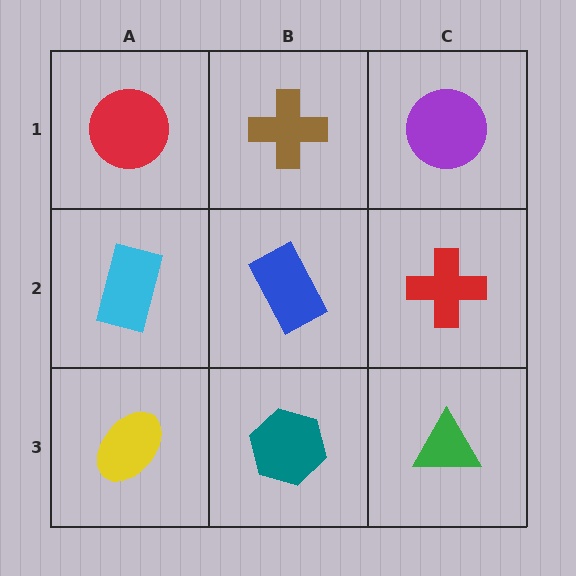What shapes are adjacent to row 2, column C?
A purple circle (row 1, column C), a green triangle (row 3, column C), a blue rectangle (row 2, column B).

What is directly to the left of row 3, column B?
A yellow ellipse.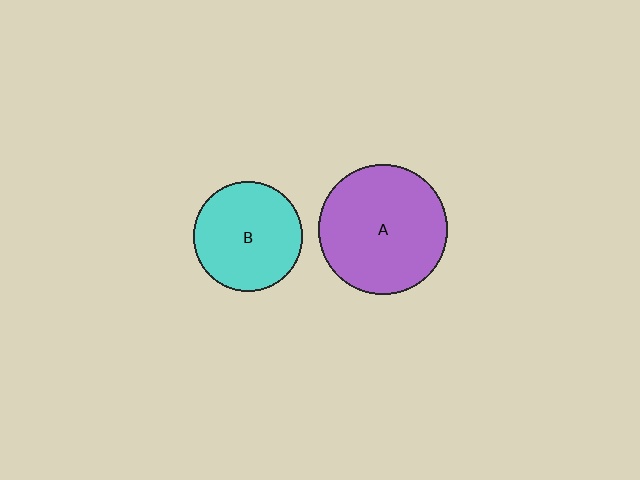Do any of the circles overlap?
No, none of the circles overlap.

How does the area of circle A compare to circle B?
Approximately 1.4 times.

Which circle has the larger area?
Circle A (purple).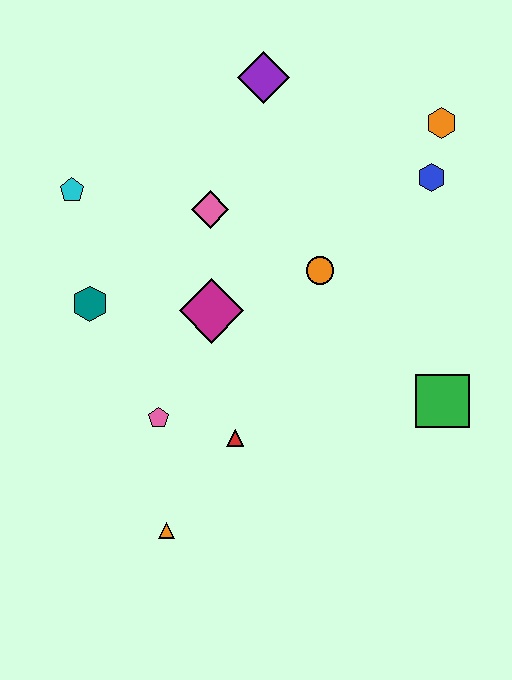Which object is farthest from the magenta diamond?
The orange hexagon is farthest from the magenta diamond.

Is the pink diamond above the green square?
Yes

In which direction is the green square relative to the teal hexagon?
The green square is to the right of the teal hexagon.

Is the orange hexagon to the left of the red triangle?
No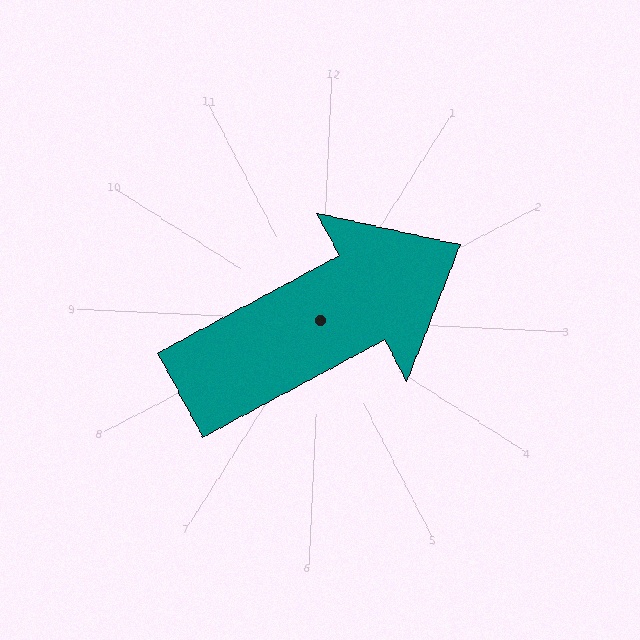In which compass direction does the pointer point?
Northeast.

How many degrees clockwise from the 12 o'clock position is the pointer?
Approximately 59 degrees.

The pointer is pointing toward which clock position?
Roughly 2 o'clock.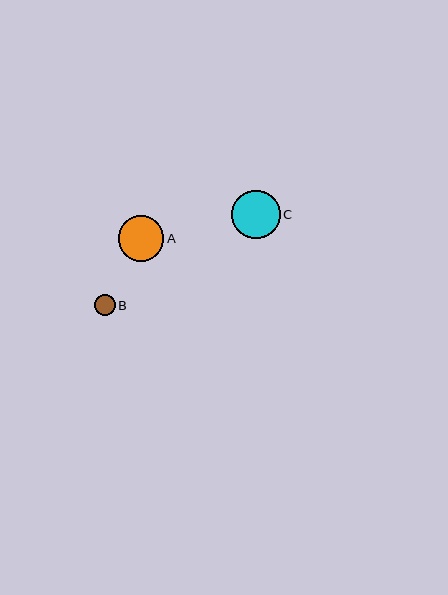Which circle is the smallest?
Circle B is the smallest with a size of approximately 20 pixels.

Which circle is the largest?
Circle C is the largest with a size of approximately 49 pixels.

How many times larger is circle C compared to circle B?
Circle C is approximately 2.4 times the size of circle B.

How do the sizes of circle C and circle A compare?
Circle C and circle A are approximately the same size.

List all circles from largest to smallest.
From largest to smallest: C, A, B.